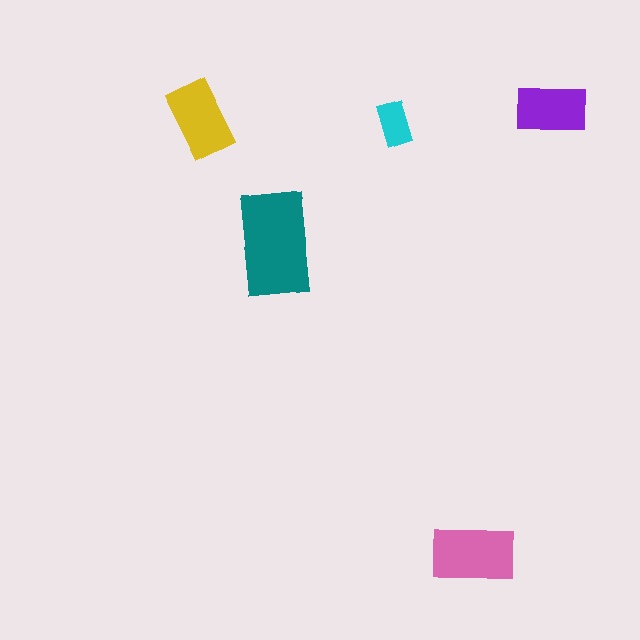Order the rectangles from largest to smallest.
the teal one, the pink one, the yellow one, the purple one, the cyan one.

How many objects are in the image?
There are 5 objects in the image.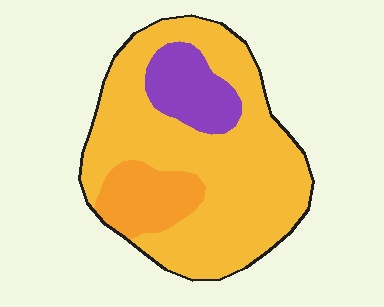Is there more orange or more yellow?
Yellow.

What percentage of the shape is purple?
Purple takes up about one eighth (1/8) of the shape.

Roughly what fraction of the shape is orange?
Orange takes up less than a quarter of the shape.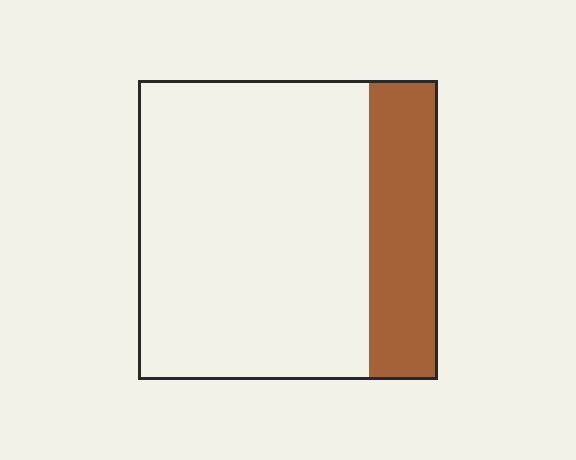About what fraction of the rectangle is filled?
About one quarter (1/4).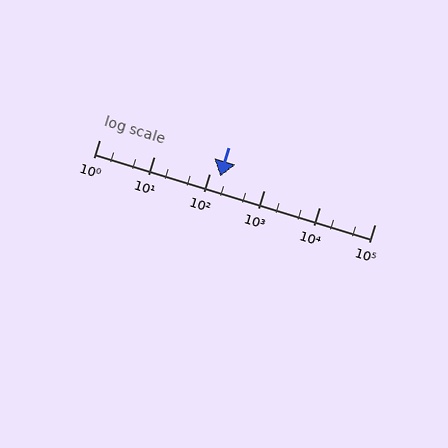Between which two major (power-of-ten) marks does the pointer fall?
The pointer is between 100 and 1000.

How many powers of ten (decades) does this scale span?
The scale spans 5 decades, from 1 to 100000.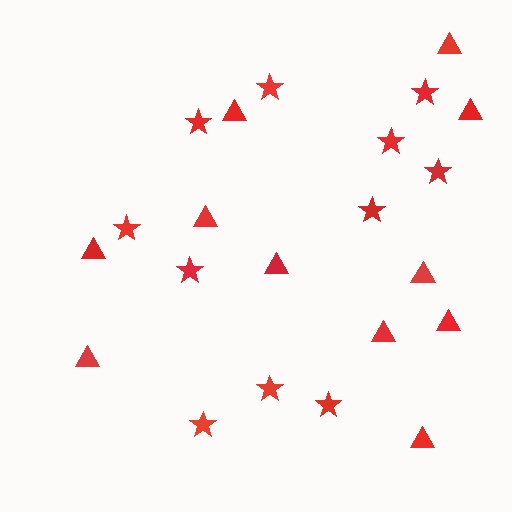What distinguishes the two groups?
There are 2 groups: one group of stars (11) and one group of triangles (11).